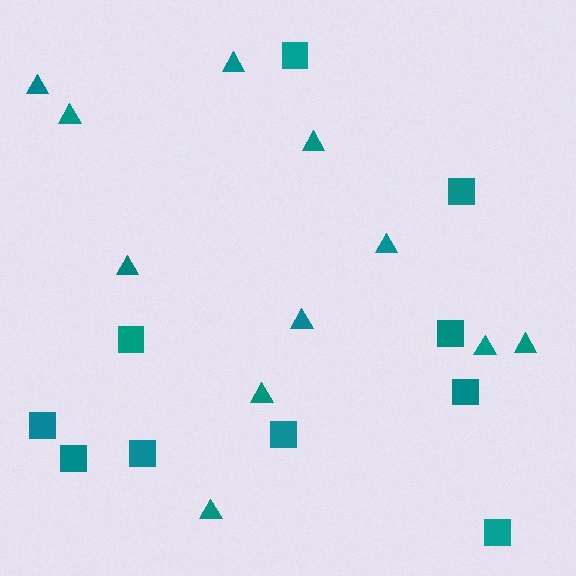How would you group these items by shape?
There are 2 groups: one group of triangles (11) and one group of squares (10).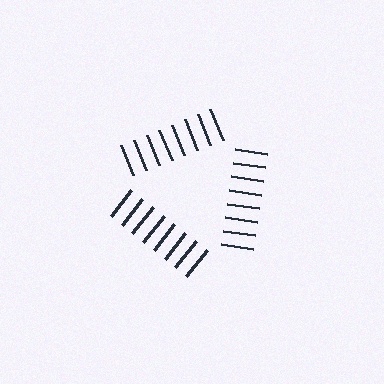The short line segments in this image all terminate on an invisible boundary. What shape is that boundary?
An illusory triangle — the line segments terminate on its edges but no continuous stroke is drawn.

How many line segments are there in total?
24 — 8 along each of the 3 edges.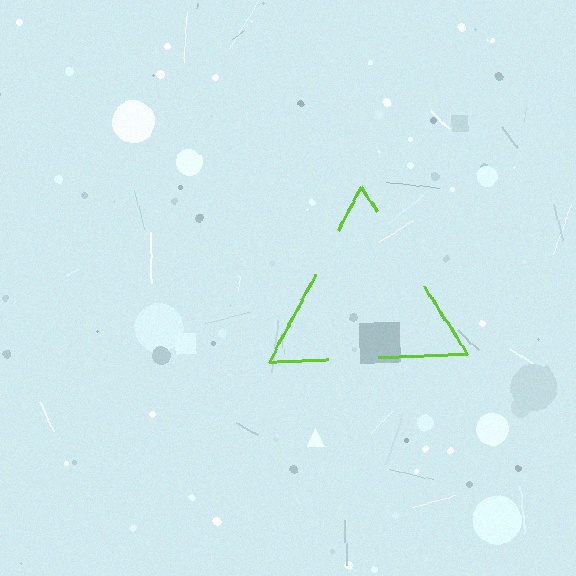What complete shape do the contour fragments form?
The contour fragments form a triangle.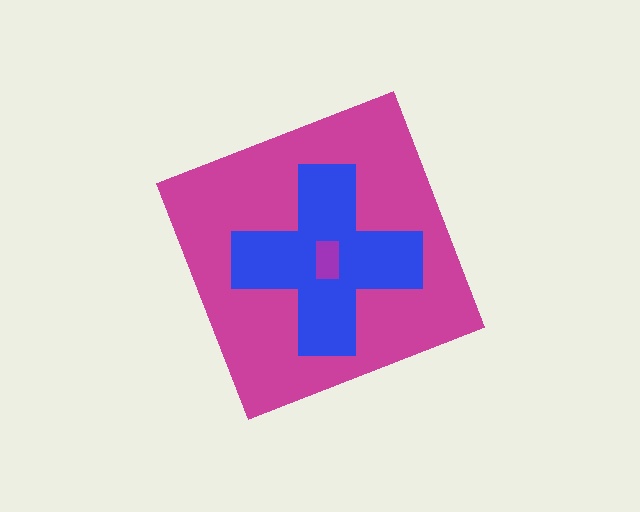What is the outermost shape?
The magenta diamond.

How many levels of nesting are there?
3.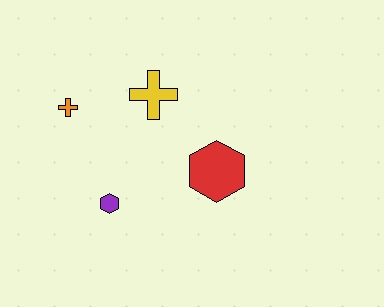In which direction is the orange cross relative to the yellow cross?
The orange cross is to the left of the yellow cross.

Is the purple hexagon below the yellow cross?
Yes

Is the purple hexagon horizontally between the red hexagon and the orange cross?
Yes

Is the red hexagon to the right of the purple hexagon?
Yes